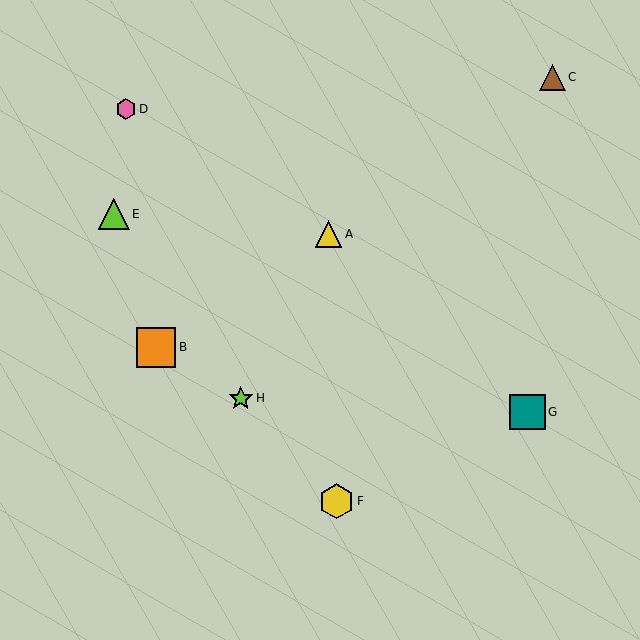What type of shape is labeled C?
Shape C is a brown triangle.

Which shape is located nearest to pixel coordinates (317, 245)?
The yellow triangle (labeled A) at (329, 234) is nearest to that location.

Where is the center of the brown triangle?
The center of the brown triangle is at (552, 77).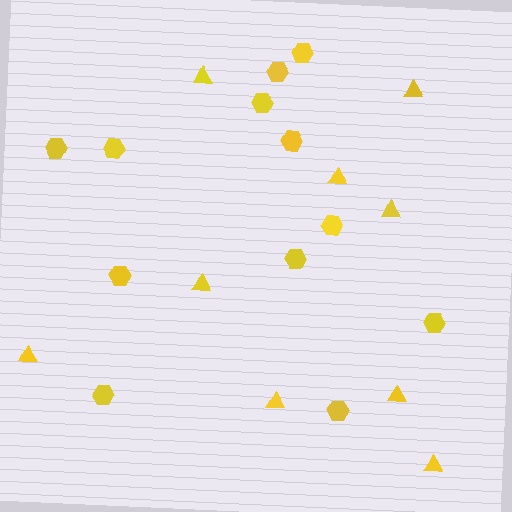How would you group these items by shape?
There are 2 groups: one group of triangles (9) and one group of hexagons (12).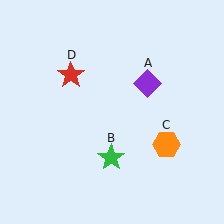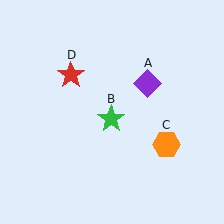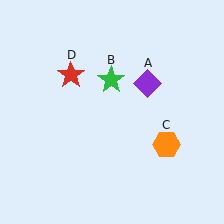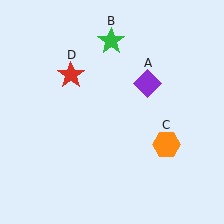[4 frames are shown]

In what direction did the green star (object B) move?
The green star (object B) moved up.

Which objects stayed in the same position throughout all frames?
Purple diamond (object A) and orange hexagon (object C) and red star (object D) remained stationary.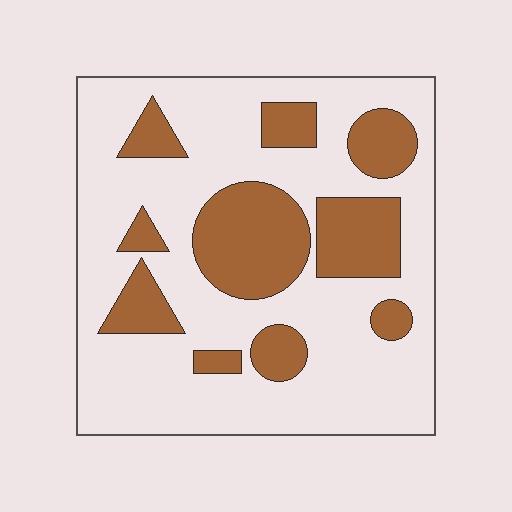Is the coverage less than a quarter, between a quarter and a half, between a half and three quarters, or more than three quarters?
Between a quarter and a half.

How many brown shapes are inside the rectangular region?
10.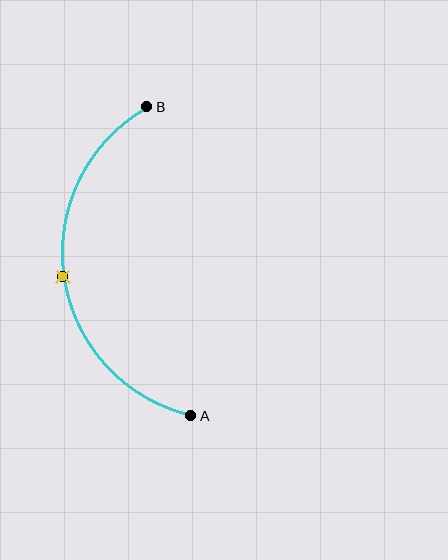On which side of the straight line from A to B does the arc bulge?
The arc bulges to the left of the straight line connecting A and B.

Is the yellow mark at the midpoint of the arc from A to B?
Yes. The yellow mark lies on the arc at equal arc-length from both A and B — it is the arc midpoint.